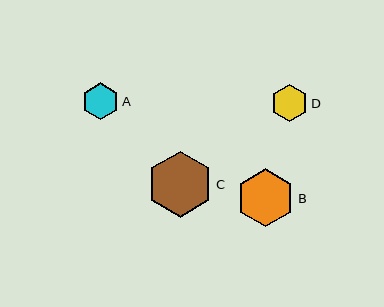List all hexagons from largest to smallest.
From largest to smallest: C, B, A, D.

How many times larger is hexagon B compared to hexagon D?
Hexagon B is approximately 1.6 times the size of hexagon D.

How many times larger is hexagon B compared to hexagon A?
Hexagon B is approximately 1.6 times the size of hexagon A.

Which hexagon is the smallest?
Hexagon D is the smallest with a size of approximately 37 pixels.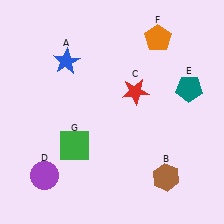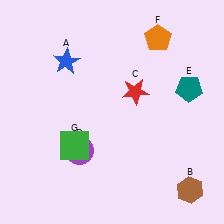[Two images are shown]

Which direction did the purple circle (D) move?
The purple circle (D) moved right.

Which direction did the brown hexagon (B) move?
The brown hexagon (B) moved right.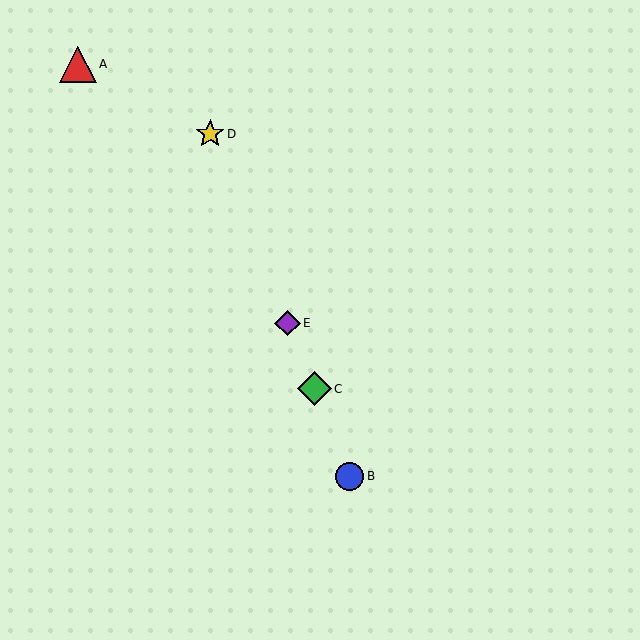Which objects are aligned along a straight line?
Objects B, C, D, E are aligned along a straight line.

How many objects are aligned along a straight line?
4 objects (B, C, D, E) are aligned along a straight line.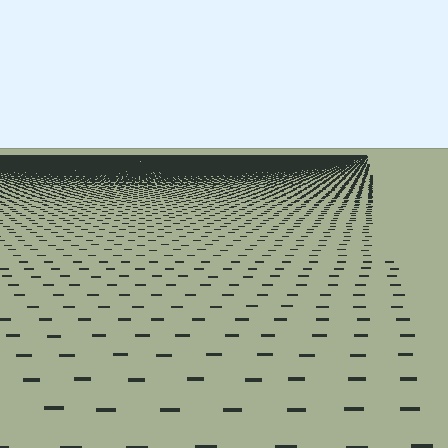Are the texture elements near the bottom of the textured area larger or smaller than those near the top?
Larger. Near the bottom, elements are closer to the viewer and appear at a bigger on-screen size.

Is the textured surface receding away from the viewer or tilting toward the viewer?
The surface is receding away from the viewer. Texture elements get smaller and denser toward the top.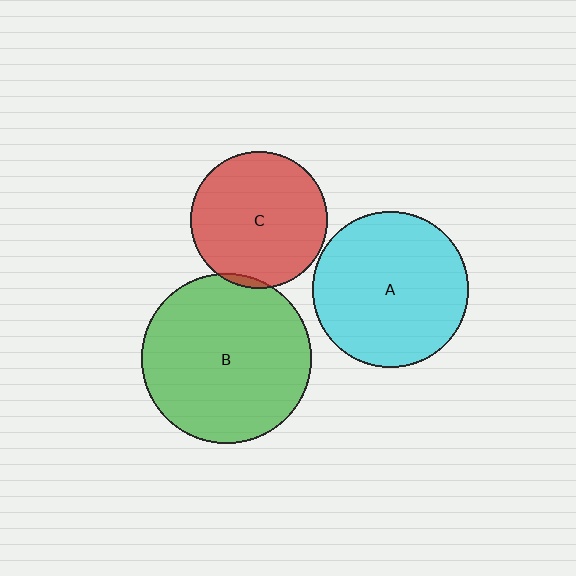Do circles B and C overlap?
Yes.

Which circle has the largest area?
Circle B (green).